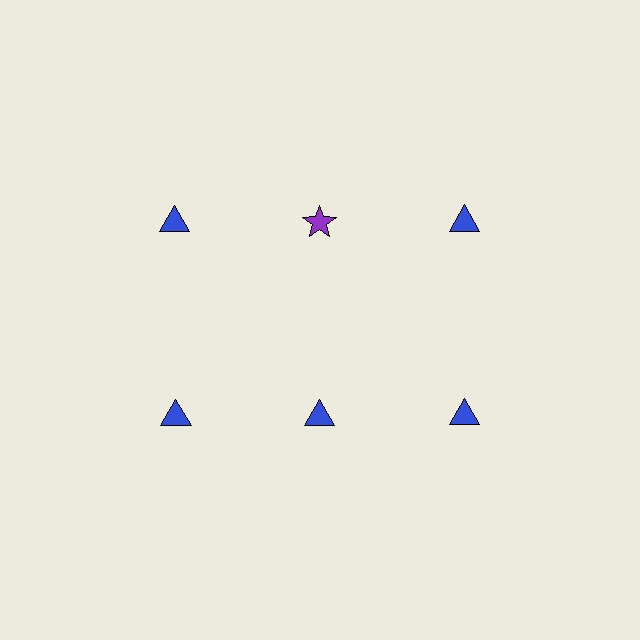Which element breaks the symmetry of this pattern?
The purple star in the top row, second from left column breaks the symmetry. All other shapes are blue triangles.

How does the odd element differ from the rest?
It differs in both color (purple instead of blue) and shape (star instead of triangle).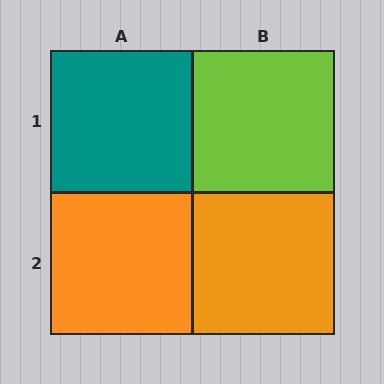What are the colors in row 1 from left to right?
Teal, lime.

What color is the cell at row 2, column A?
Orange.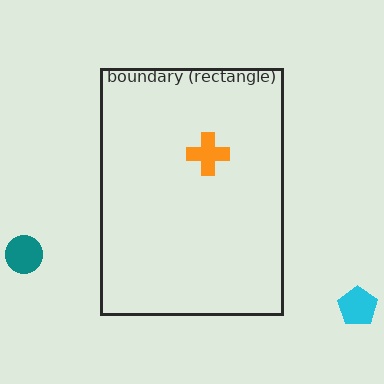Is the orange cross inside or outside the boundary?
Inside.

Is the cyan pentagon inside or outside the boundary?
Outside.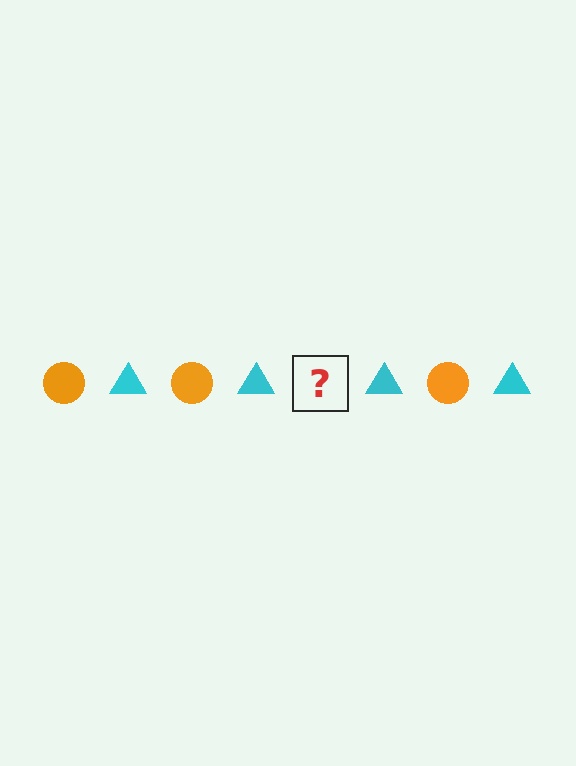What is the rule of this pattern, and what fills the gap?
The rule is that the pattern alternates between orange circle and cyan triangle. The gap should be filled with an orange circle.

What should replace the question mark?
The question mark should be replaced with an orange circle.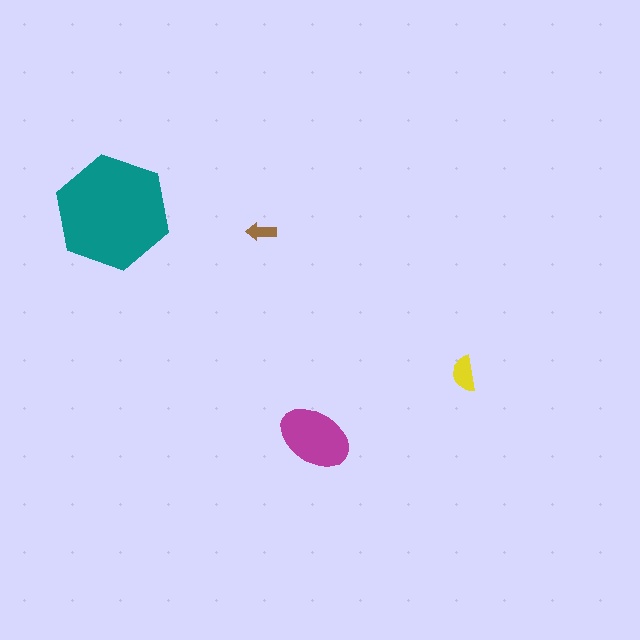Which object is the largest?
The teal hexagon.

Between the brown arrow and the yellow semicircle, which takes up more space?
The yellow semicircle.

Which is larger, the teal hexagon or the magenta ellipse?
The teal hexagon.